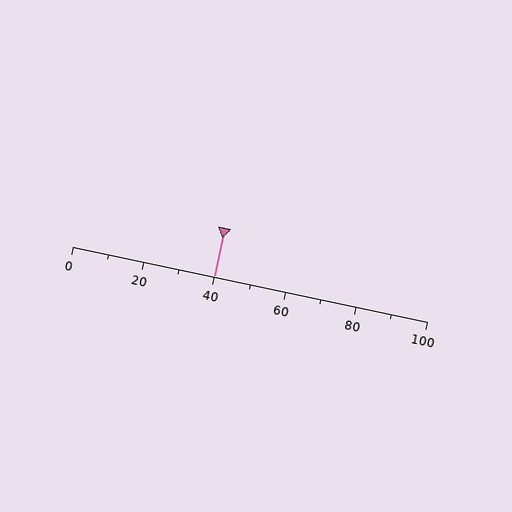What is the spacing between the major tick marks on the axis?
The major ticks are spaced 20 apart.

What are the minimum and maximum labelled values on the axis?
The axis runs from 0 to 100.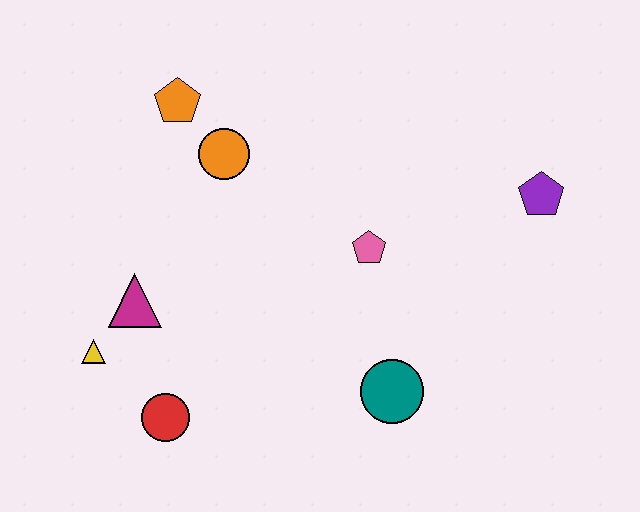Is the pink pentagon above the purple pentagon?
No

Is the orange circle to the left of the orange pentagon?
No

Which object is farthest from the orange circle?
The purple pentagon is farthest from the orange circle.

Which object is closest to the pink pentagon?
The teal circle is closest to the pink pentagon.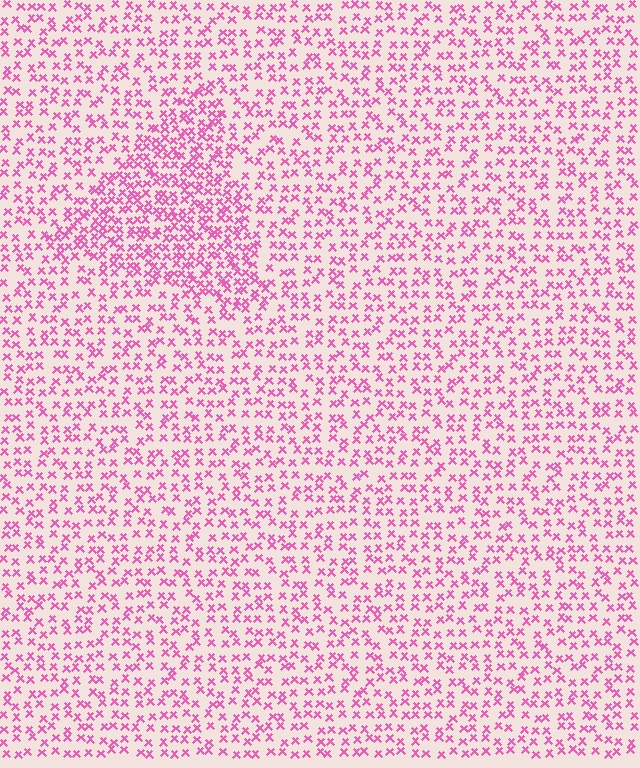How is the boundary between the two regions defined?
The boundary is defined by a change in element density (approximately 1.8x ratio). All elements are the same color, size, and shape.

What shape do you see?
I see a triangle.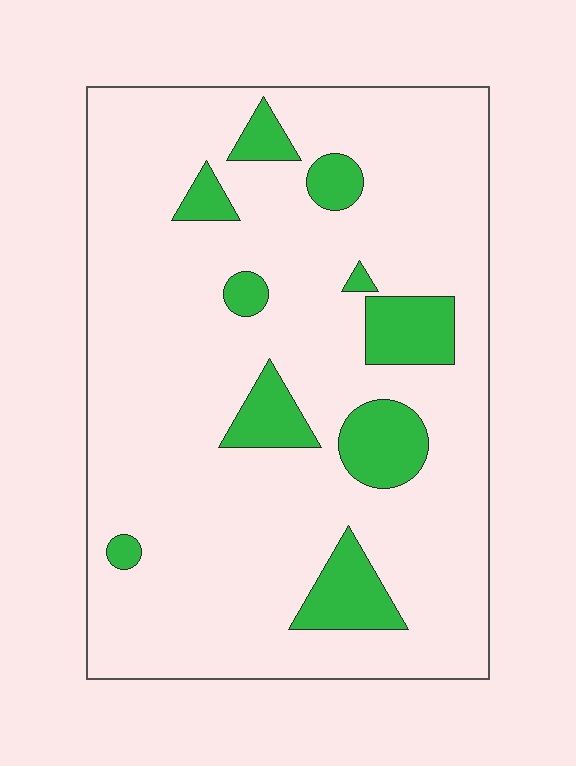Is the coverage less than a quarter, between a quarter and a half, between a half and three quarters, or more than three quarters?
Less than a quarter.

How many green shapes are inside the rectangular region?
10.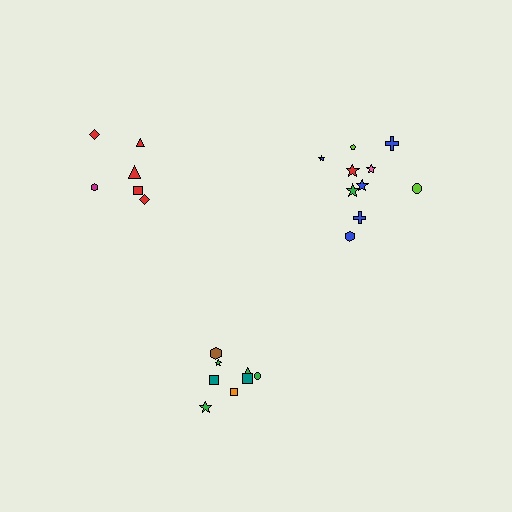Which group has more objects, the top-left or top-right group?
The top-right group.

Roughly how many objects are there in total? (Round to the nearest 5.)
Roughly 25 objects in total.